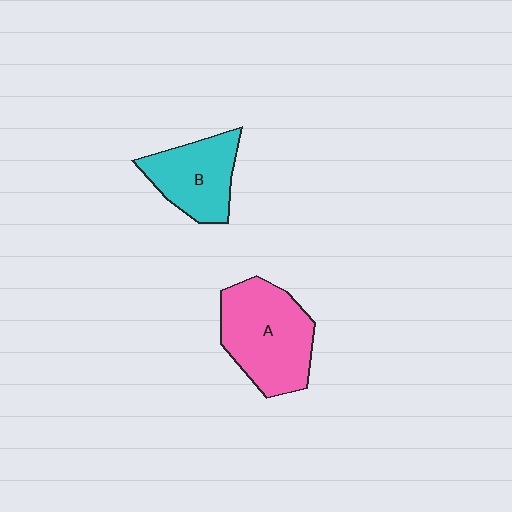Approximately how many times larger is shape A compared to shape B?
Approximately 1.4 times.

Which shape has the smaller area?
Shape B (cyan).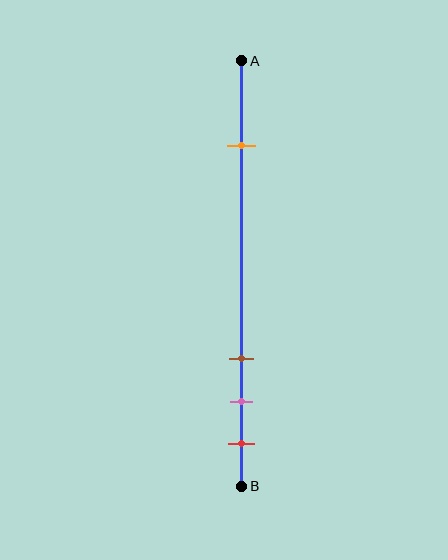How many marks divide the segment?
There are 4 marks dividing the segment.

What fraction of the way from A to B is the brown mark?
The brown mark is approximately 70% (0.7) of the way from A to B.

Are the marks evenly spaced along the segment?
No, the marks are not evenly spaced.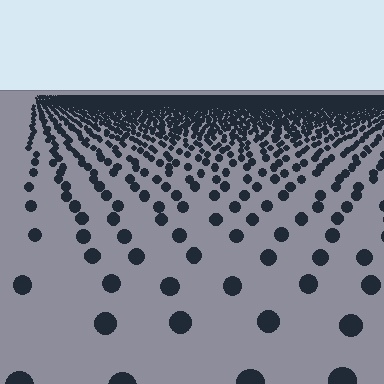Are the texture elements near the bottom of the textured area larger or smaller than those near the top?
Larger. Near the bottom, elements are closer to the viewer and appear at a bigger on-screen size.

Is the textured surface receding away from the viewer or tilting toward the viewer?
The surface is receding away from the viewer. Texture elements get smaller and denser toward the top.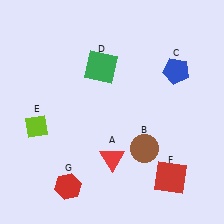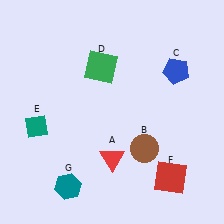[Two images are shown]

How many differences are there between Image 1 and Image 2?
There are 2 differences between the two images.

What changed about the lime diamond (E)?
In Image 1, E is lime. In Image 2, it changed to teal.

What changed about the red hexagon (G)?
In Image 1, G is red. In Image 2, it changed to teal.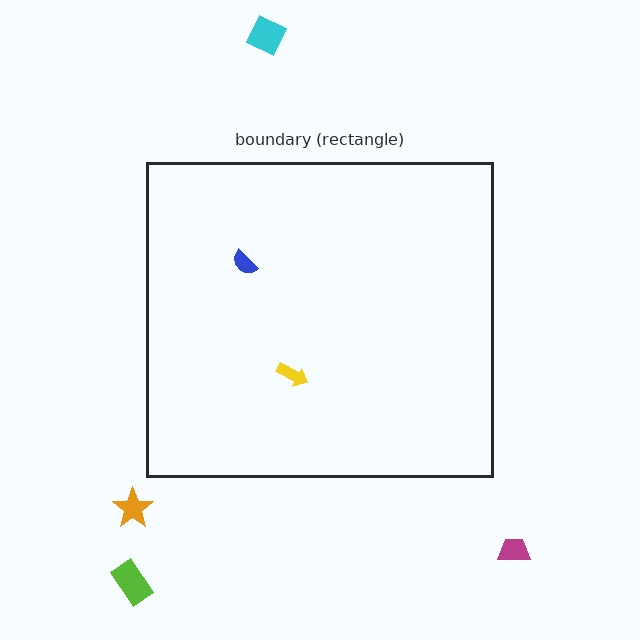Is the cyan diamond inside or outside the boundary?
Outside.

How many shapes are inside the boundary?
2 inside, 4 outside.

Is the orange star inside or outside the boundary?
Outside.